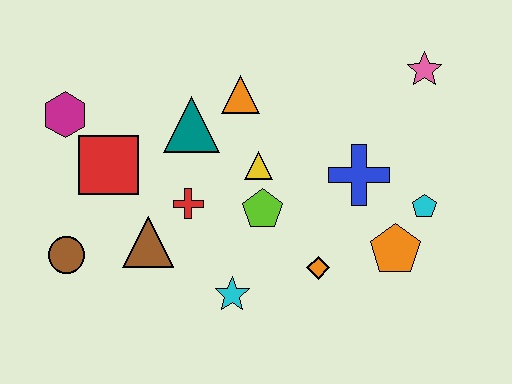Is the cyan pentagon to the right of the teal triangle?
Yes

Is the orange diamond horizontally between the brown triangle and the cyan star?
No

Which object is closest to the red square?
The magenta hexagon is closest to the red square.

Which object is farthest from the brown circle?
The pink star is farthest from the brown circle.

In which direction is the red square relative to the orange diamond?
The red square is to the left of the orange diamond.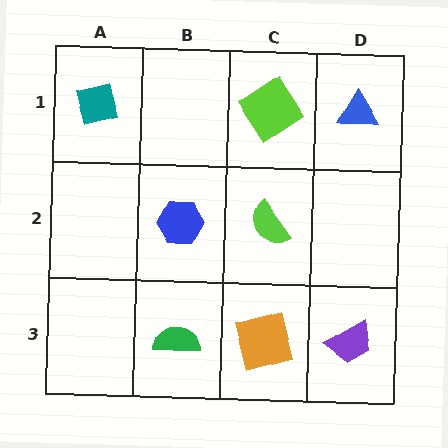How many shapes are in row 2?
2 shapes.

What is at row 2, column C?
A lime semicircle.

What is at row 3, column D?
A purple trapezoid.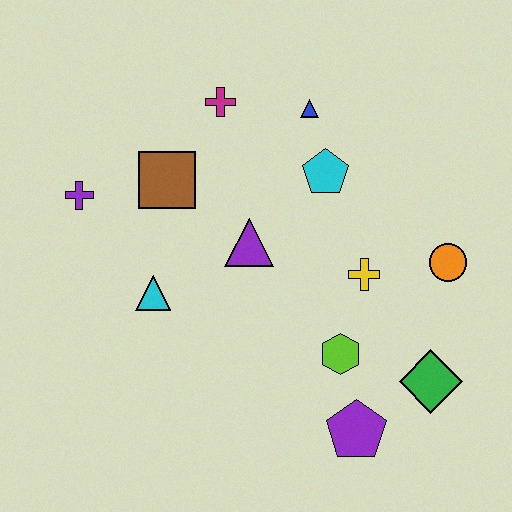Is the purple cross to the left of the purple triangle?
Yes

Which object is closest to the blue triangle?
The cyan pentagon is closest to the blue triangle.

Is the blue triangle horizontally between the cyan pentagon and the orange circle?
No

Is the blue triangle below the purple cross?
No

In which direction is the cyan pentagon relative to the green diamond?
The cyan pentagon is above the green diamond.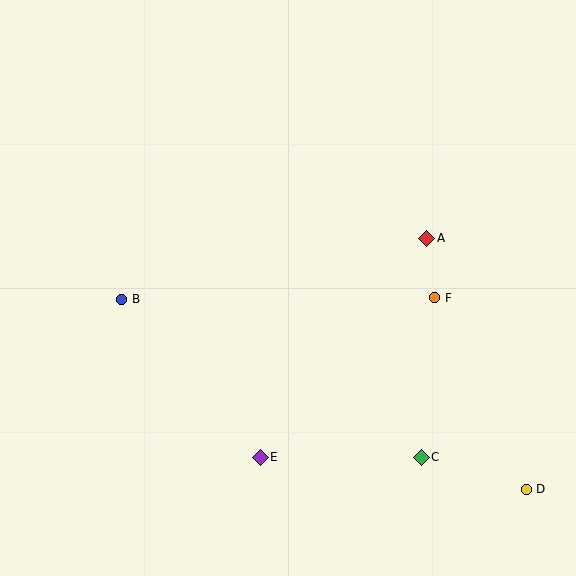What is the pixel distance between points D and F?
The distance between D and F is 212 pixels.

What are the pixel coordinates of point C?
Point C is at (421, 457).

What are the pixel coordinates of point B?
Point B is at (122, 299).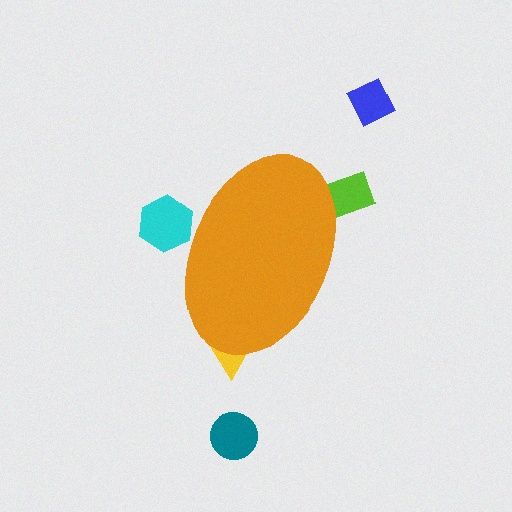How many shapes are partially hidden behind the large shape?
3 shapes are partially hidden.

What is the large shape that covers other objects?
An orange ellipse.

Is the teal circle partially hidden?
No, the teal circle is fully visible.